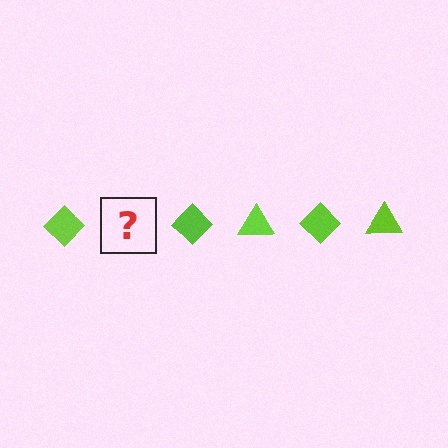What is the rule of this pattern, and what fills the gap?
The rule is that the pattern cycles through diamond, triangle shapes in lime. The gap should be filled with a lime triangle.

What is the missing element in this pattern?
The missing element is a lime triangle.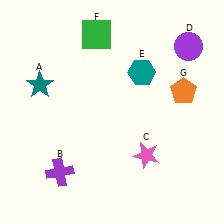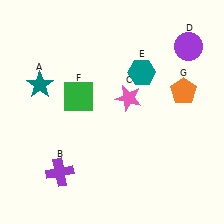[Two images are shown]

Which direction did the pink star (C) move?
The pink star (C) moved up.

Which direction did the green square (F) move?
The green square (F) moved down.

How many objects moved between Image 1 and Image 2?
2 objects moved between the two images.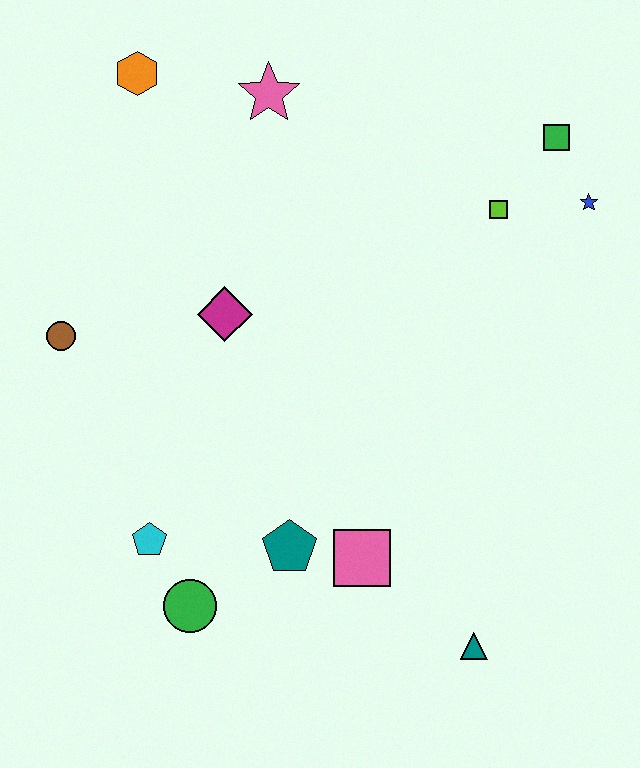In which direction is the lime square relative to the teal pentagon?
The lime square is above the teal pentagon.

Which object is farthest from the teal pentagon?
The orange hexagon is farthest from the teal pentagon.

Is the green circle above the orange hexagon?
No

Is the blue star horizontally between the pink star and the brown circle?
No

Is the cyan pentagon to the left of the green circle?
Yes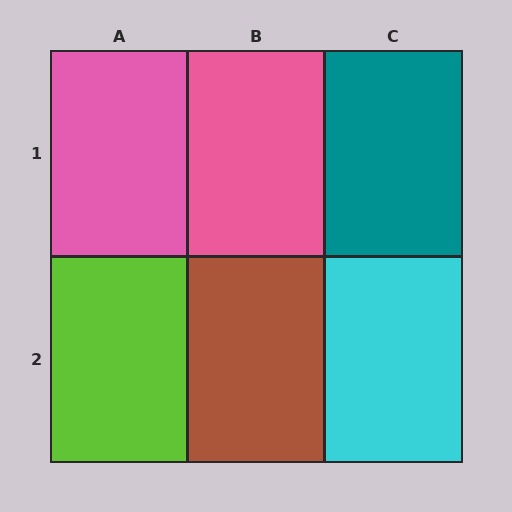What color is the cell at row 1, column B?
Pink.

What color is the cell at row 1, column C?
Teal.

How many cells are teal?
1 cell is teal.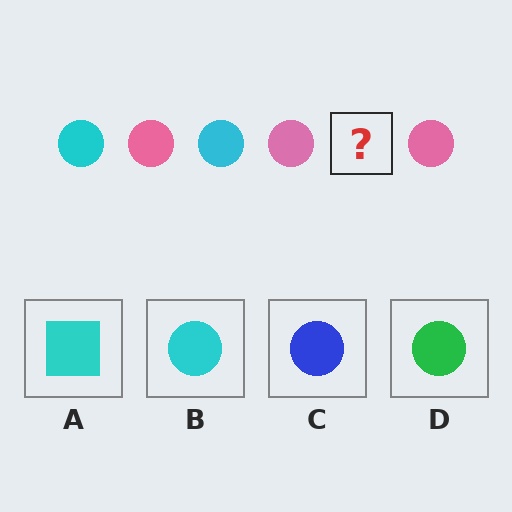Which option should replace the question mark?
Option B.